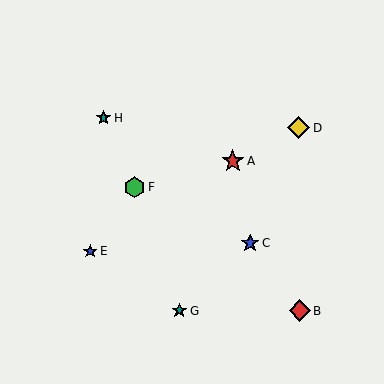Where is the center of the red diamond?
The center of the red diamond is at (300, 311).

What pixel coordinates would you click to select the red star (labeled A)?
Click at (233, 161) to select the red star A.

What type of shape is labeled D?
Shape D is a yellow diamond.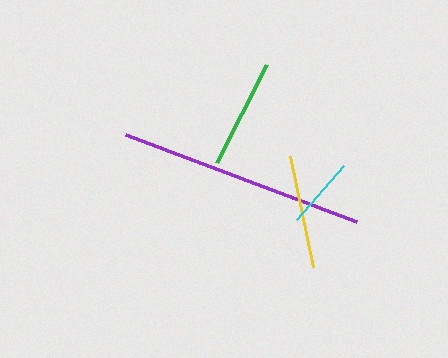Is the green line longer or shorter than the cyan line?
The green line is longer than the cyan line.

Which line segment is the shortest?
The cyan line is the shortest at approximately 72 pixels.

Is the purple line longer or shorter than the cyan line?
The purple line is longer than the cyan line.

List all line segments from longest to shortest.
From longest to shortest: purple, yellow, green, cyan.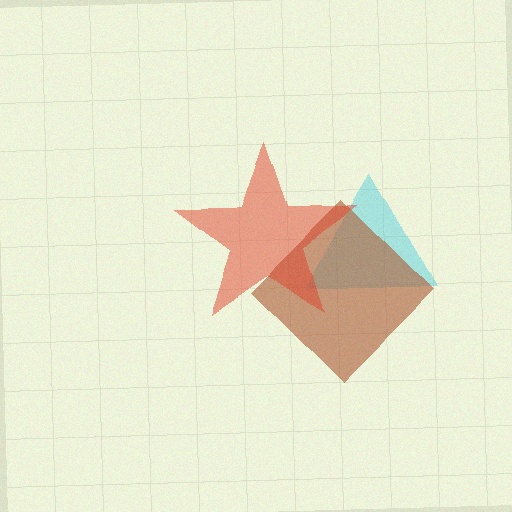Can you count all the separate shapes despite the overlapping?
Yes, there are 3 separate shapes.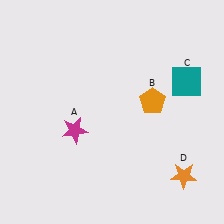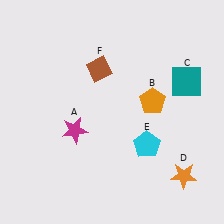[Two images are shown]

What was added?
A cyan pentagon (E), a brown diamond (F) were added in Image 2.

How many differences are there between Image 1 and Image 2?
There are 2 differences between the two images.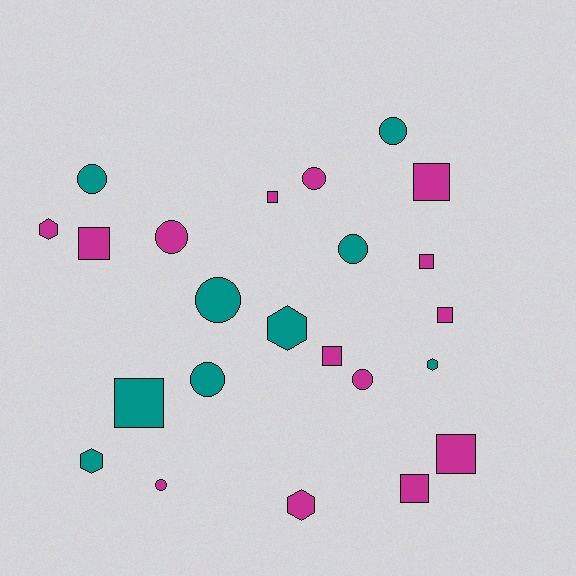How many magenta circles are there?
There are 4 magenta circles.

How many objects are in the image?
There are 23 objects.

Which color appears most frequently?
Magenta, with 14 objects.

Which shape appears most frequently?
Square, with 9 objects.